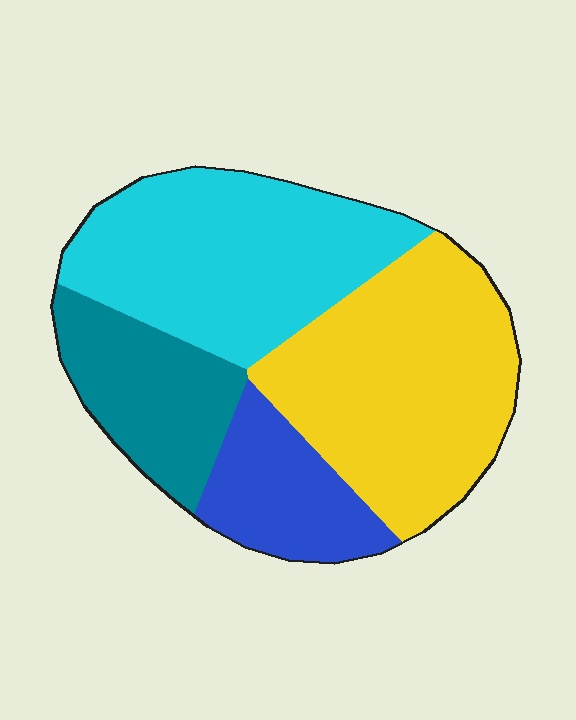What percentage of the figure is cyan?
Cyan takes up about one third (1/3) of the figure.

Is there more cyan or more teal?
Cyan.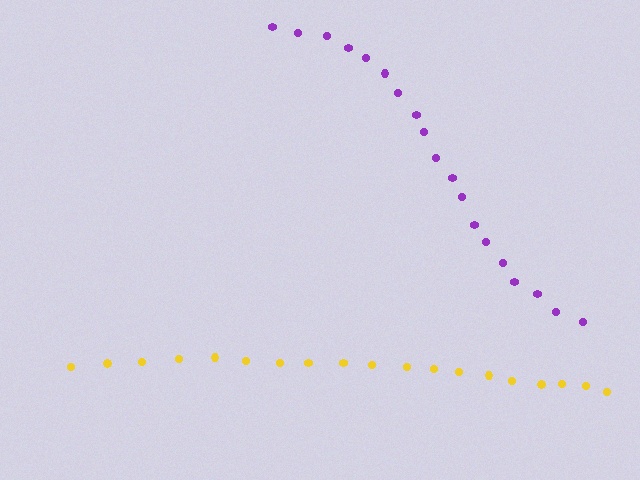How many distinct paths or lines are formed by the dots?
There are 2 distinct paths.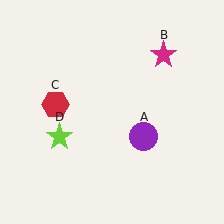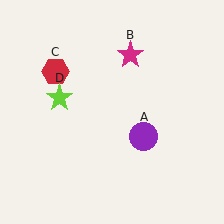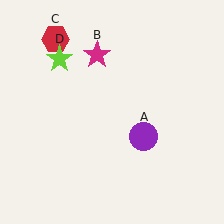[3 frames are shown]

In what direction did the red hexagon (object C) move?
The red hexagon (object C) moved up.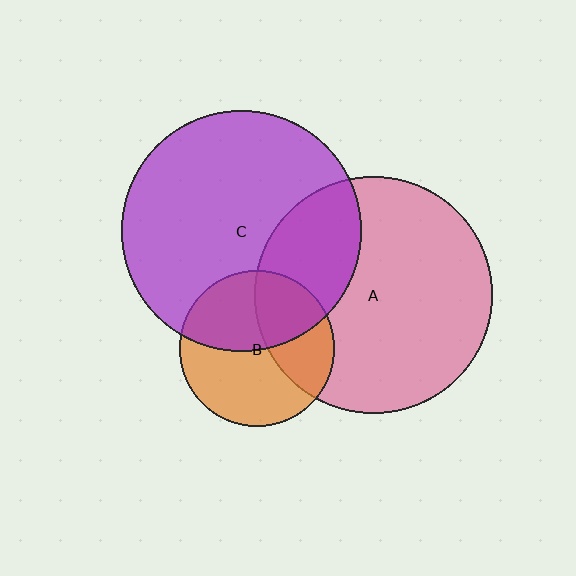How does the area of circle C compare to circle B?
Approximately 2.4 times.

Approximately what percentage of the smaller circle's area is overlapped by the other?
Approximately 35%.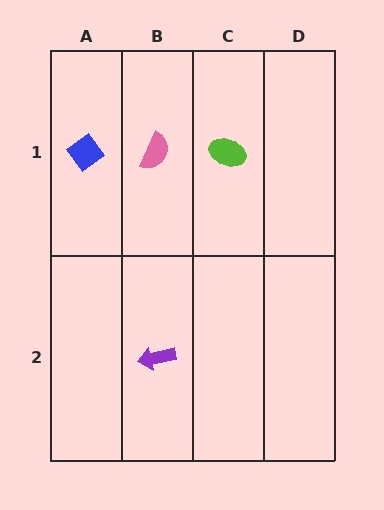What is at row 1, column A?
A blue diamond.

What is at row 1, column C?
A lime ellipse.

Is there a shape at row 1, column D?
No, that cell is empty.